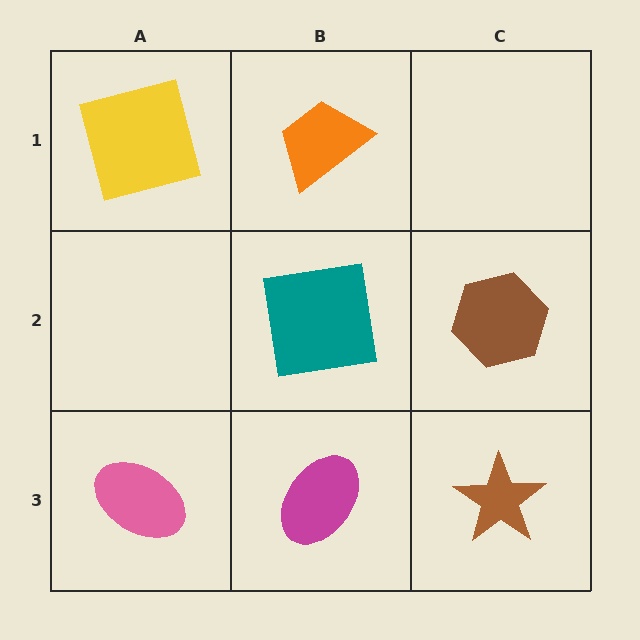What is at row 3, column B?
A magenta ellipse.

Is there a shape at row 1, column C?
No, that cell is empty.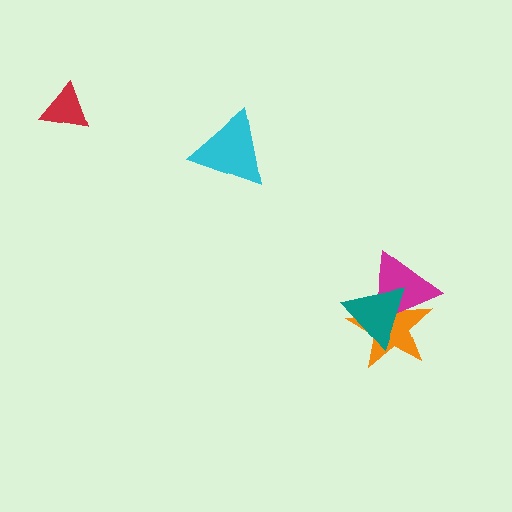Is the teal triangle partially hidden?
No, no other shape covers it.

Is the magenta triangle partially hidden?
Yes, it is partially covered by another shape.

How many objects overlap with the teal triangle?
2 objects overlap with the teal triangle.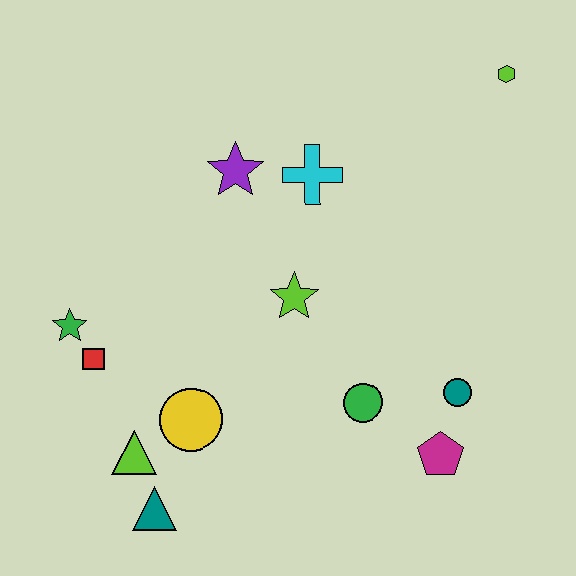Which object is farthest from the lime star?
The lime hexagon is farthest from the lime star.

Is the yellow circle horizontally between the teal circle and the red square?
Yes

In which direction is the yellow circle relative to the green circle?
The yellow circle is to the left of the green circle.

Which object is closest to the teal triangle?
The lime triangle is closest to the teal triangle.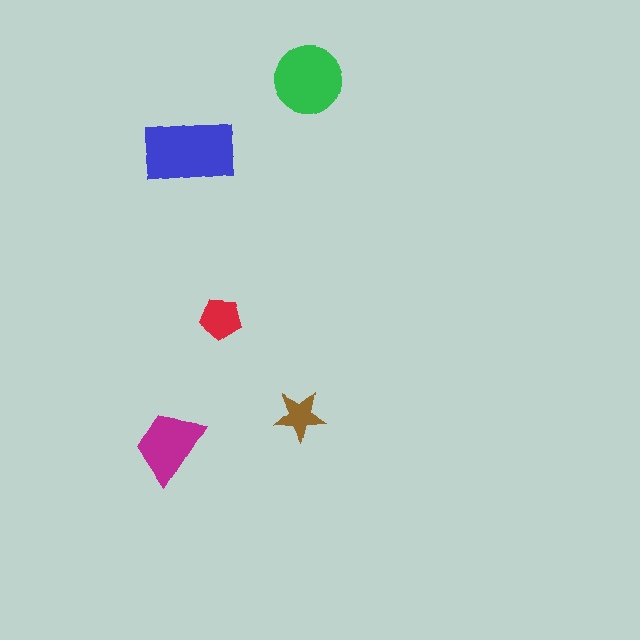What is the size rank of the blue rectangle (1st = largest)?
1st.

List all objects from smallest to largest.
The brown star, the red pentagon, the magenta trapezoid, the green circle, the blue rectangle.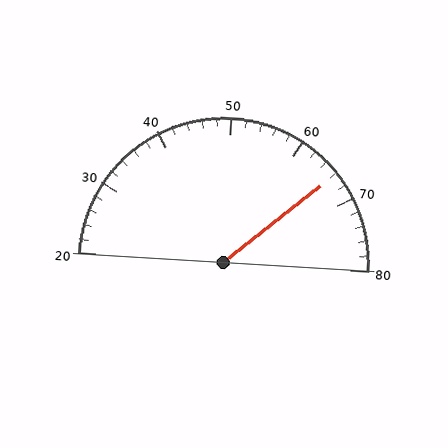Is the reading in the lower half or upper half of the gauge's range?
The reading is in the upper half of the range (20 to 80).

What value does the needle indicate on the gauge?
The needle indicates approximately 66.